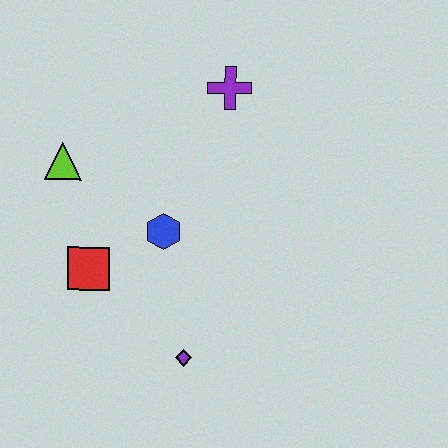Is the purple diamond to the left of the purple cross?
Yes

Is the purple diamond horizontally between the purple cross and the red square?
Yes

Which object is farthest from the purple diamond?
The purple cross is farthest from the purple diamond.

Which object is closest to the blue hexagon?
The red square is closest to the blue hexagon.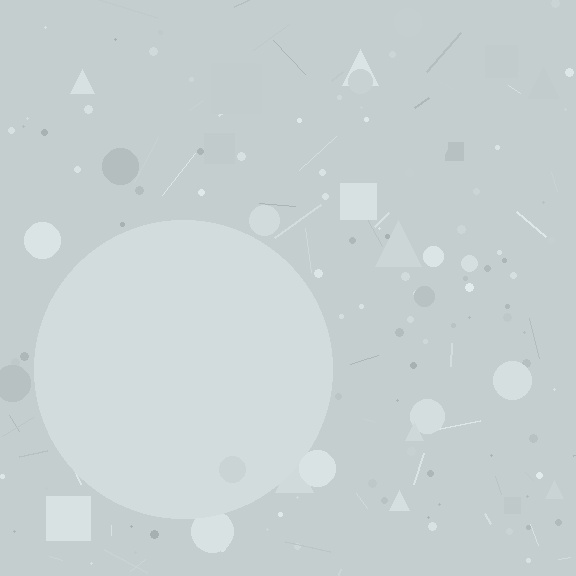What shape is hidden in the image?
A circle is hidden in the image.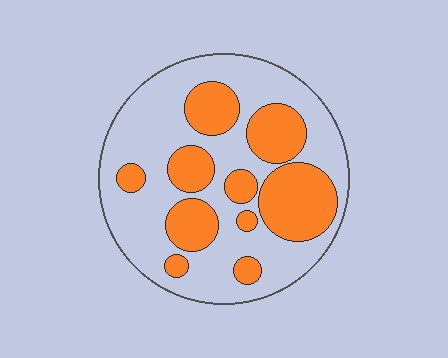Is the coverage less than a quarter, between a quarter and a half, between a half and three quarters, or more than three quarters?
Between a quarter and a half.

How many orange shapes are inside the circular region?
10.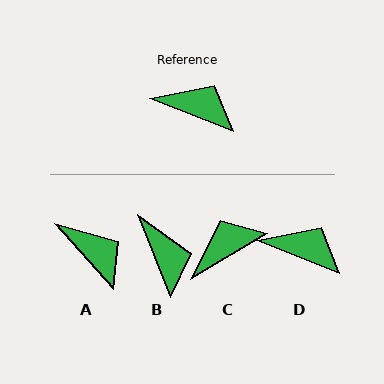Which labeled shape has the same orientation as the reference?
D.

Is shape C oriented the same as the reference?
No, it is off by about 52 degrees.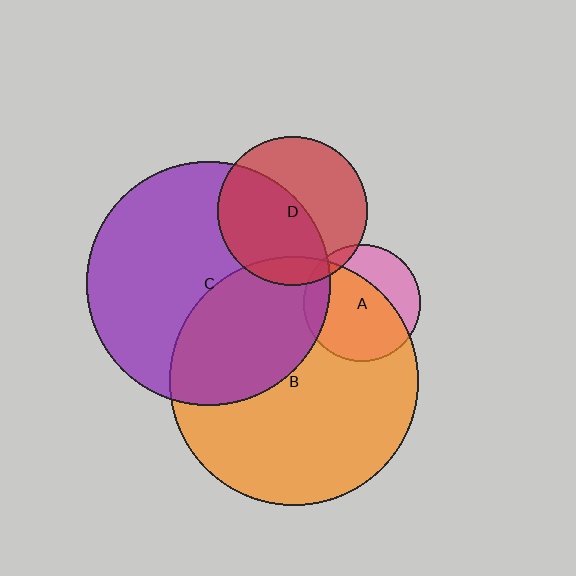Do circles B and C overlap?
Yes.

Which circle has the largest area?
Circle B (orange).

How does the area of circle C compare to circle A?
Approximately 4.3 times.